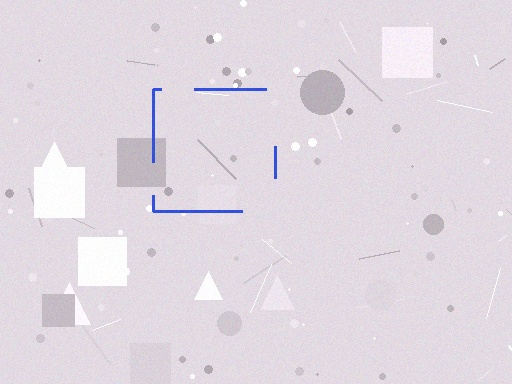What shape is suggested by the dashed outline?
The dashed outline suggests a square.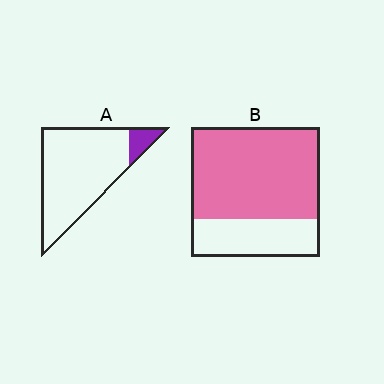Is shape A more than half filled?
No.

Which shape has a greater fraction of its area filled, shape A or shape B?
Shape B.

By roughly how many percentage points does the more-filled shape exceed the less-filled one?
By roughly 60 percentage points (B over A).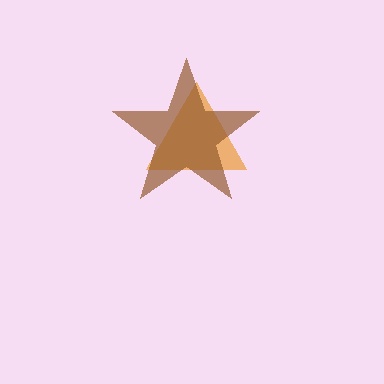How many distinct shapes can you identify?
There are 2 distinct shapes: an orange triangle, a brown star.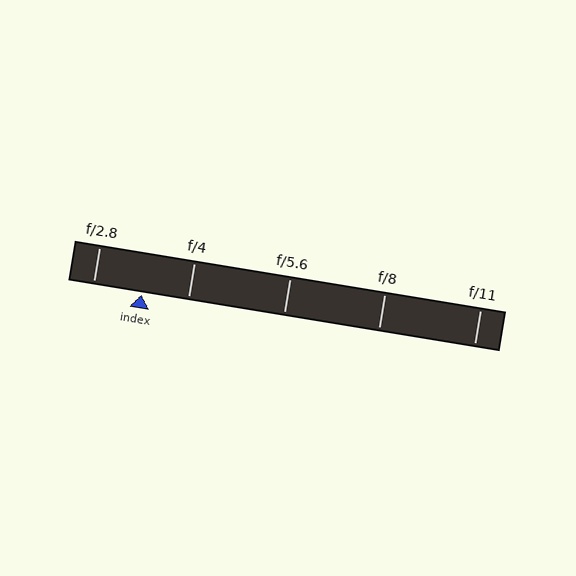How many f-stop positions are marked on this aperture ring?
There are 5 f-stop positions marked.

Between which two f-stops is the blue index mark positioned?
The index mark is between f/2.8 and f/4.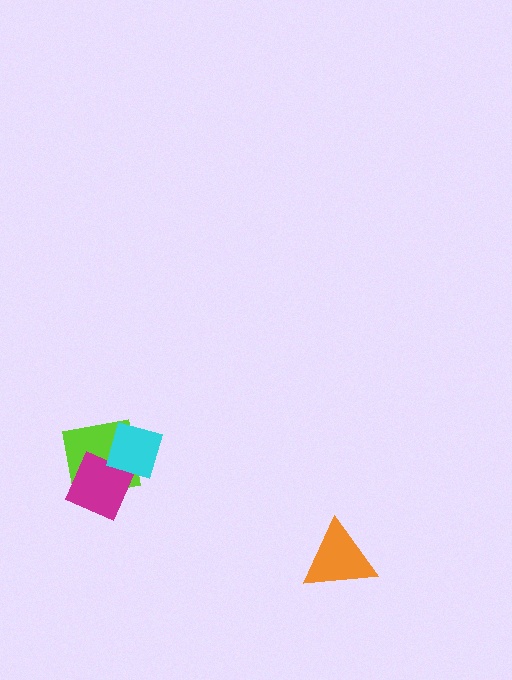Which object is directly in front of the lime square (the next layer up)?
The magenta square is directly in front of the lime square.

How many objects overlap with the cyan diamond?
2 objects overlap with the cyan diamond.